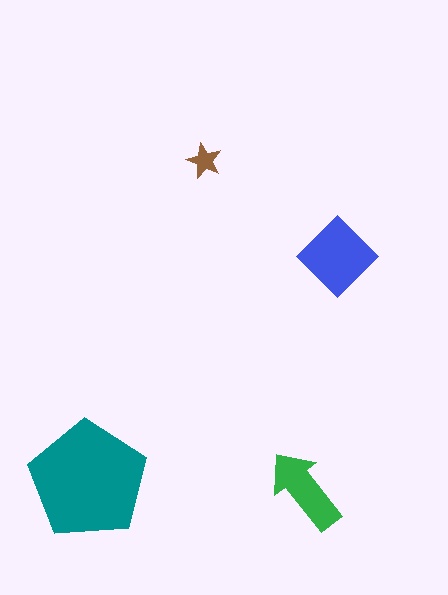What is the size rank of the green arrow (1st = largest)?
3rd.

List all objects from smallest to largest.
The brown star, the green arrow, the blue diamond, the teal pentagon.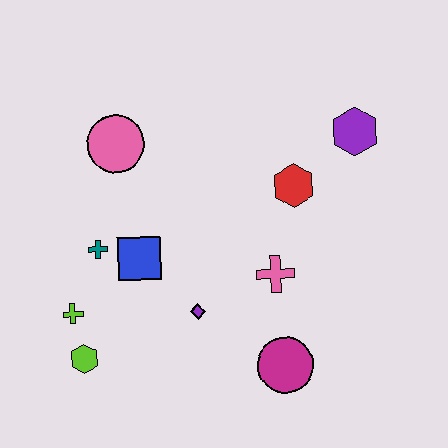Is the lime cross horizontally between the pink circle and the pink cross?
No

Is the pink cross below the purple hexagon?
Yes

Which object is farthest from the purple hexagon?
The lime hexagon is farthest from the purple hexagon.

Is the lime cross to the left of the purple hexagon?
Yes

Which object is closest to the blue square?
The teal cross is closest to the blue square.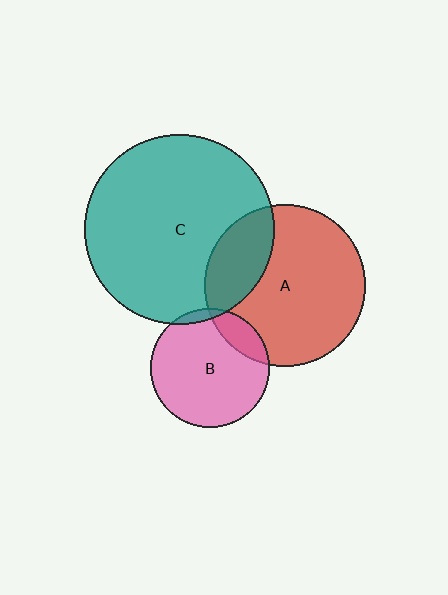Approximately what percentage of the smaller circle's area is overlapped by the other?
Approximately 15%.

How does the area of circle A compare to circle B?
Approximately 1.8 times.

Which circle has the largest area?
Circle C (teal).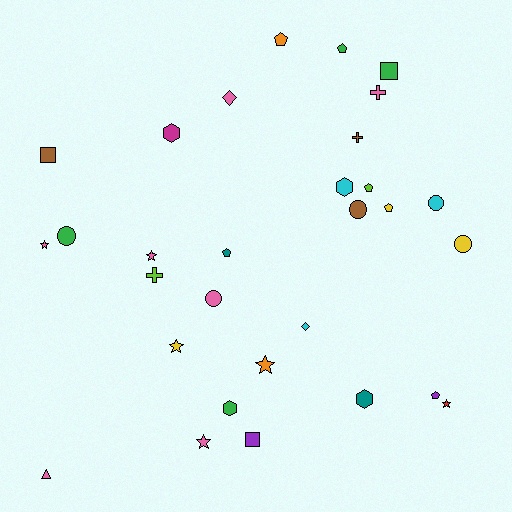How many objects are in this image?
There are 30 objects.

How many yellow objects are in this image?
There are 3 yellow objects.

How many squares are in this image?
There are 3 squares.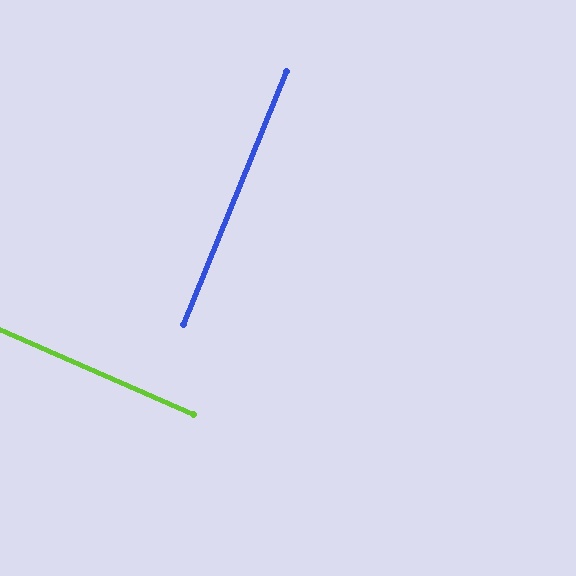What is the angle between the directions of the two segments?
Approximately 89 degrees.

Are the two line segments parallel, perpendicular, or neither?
Perpendicular — they meet at approximately 89°.